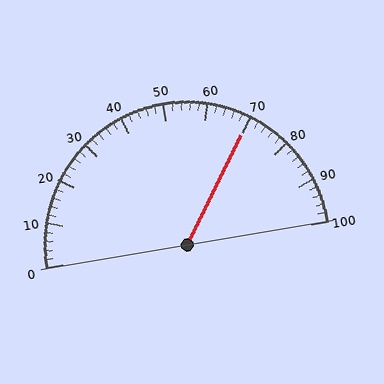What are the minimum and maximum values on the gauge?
The gauge ranges from 0 to 100.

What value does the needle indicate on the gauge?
The needle indicates approximately 70.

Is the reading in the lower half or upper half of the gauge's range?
The reading is in the upper half of the range (0 to 100).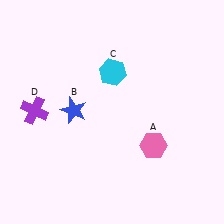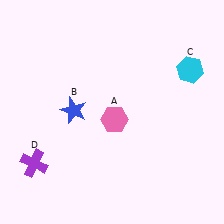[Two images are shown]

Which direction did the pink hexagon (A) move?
The pink hexagon (A) moved left.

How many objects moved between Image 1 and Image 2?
3 objects moved between the two images.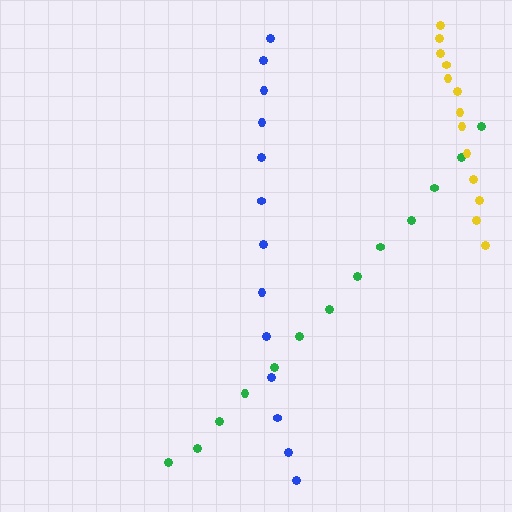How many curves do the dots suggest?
There are 3 distinct paths.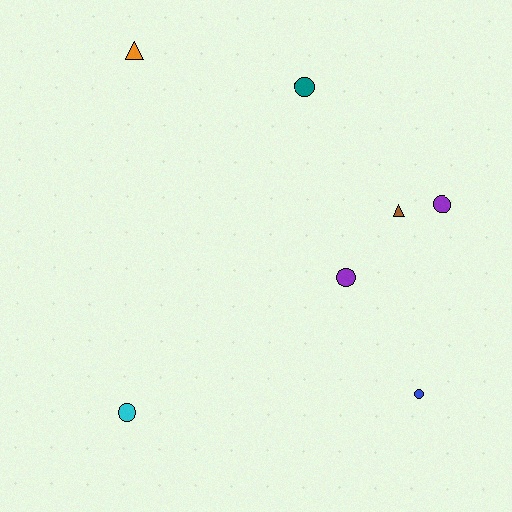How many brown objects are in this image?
There is 1 brown object.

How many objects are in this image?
There are 7 objects.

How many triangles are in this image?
There are 2 triangles.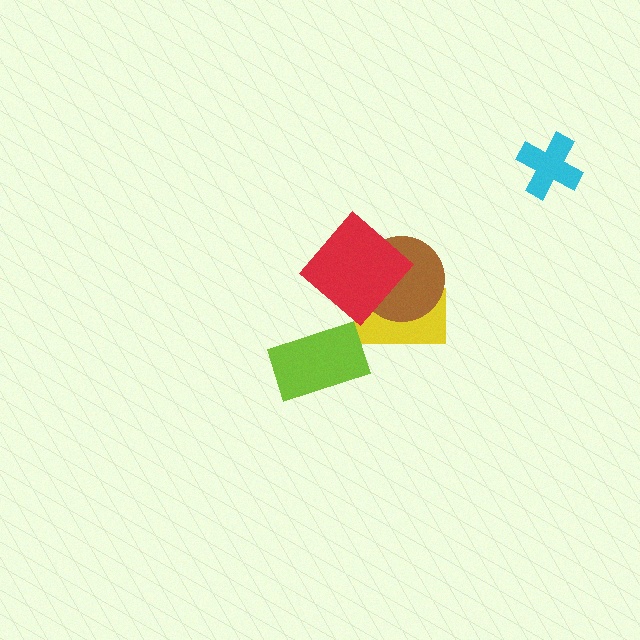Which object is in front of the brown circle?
The red diamond is in front of the brown circle.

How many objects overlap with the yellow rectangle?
2 objects overlap with the yellow rectangle.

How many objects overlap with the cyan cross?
0 objects overlap with the cyan cross.